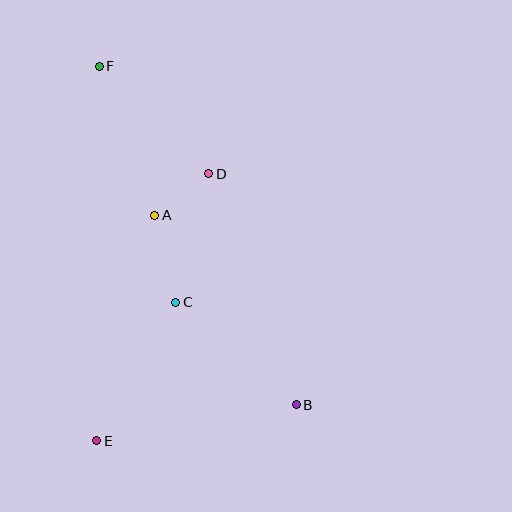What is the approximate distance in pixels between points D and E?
The distance between D and E is approximately 289 pixels.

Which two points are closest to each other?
Points A and D are closest to each other.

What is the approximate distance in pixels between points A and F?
The distance between A and F is approximately 159 pixels.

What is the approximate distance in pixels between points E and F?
The distance between E and F is approximately 375 pixels.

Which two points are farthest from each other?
Points B and F are farthest from each other.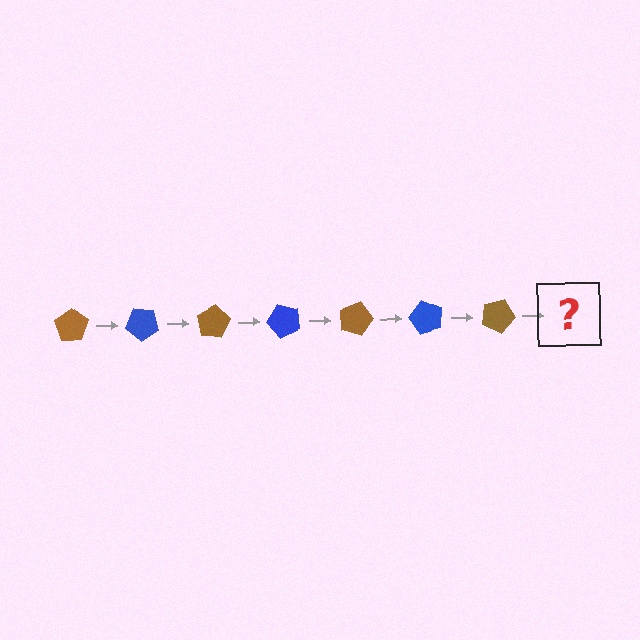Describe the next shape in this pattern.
It should be a blue pentagon, rotated 280 degrees from the start.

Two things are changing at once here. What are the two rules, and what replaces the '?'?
The two rules are that it rotates 40 degrees each step and the color cycles through brown and blue. The '?' should be a blue pentagon, rotated 280 degrees from the start.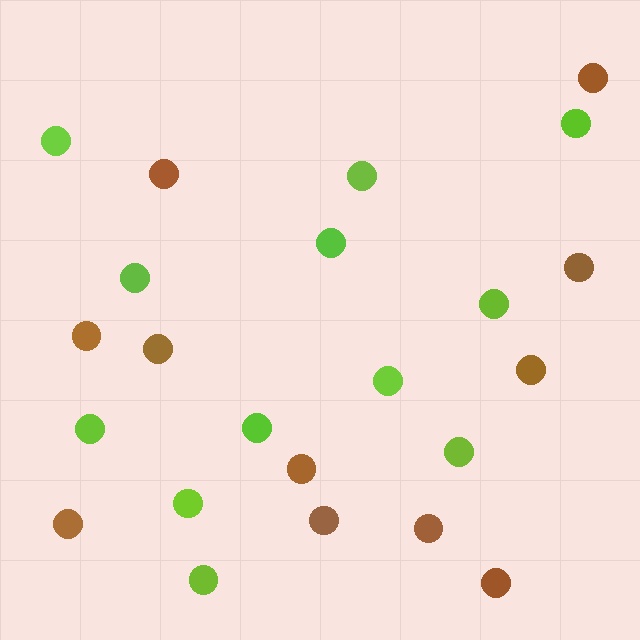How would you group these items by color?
There are 2 groups: one group of lime circles (12) and one group of brown circles (11).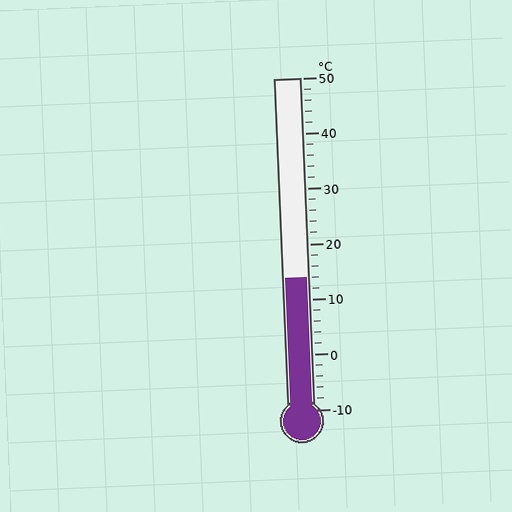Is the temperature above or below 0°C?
The temperature is above 0°C.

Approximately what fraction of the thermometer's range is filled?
The thermometer is filled to approximately 40% of its range.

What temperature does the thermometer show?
The thermometer shows approximately 14°C.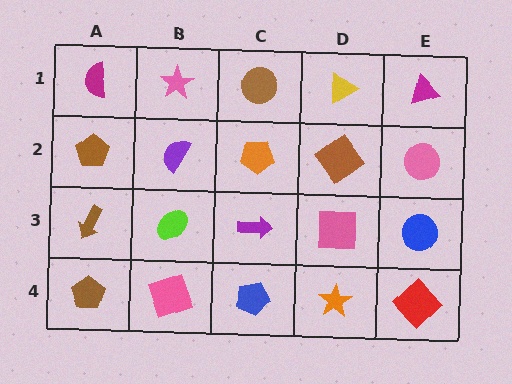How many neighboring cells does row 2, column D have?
4.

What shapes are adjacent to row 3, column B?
A purple semicircle (row 2, column B), a pink square (row 4, column B), a brown arrow (row 3, column A), a purple arrow (row 3, column C).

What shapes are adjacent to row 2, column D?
A yellow triangle (row 1, column D), a pink square (row 3, column D), an orange pentagon (row 2, column C), a pink circle (row 2, column E).